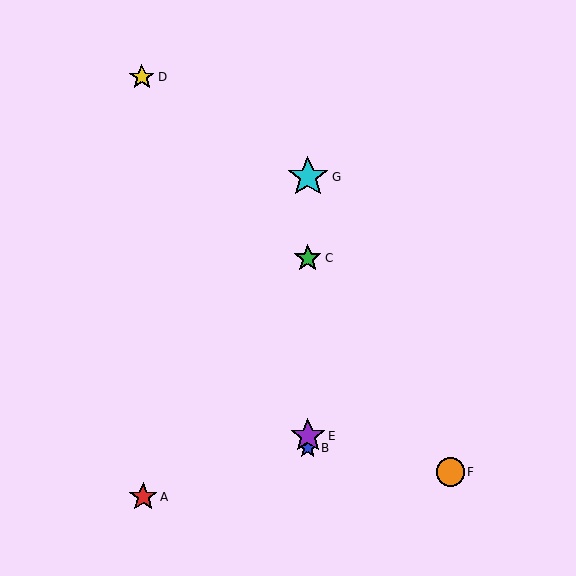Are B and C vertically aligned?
Yes, both are at x≈308.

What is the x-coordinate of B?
Object B is at x≈308.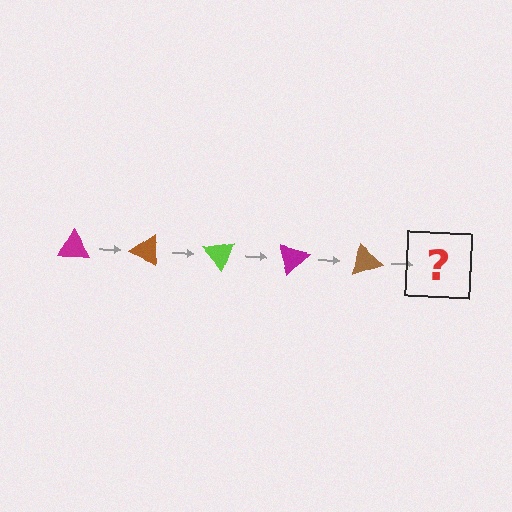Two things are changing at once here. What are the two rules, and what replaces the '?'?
The two rules are that it rotates 25 degrees each step and the color cycles through magenta, brown, and lime. The '?' should be a lime triangle, rotated 125 degrees from the start.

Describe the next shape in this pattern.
It should be a lime triangle, rotated 125 degrees from the start.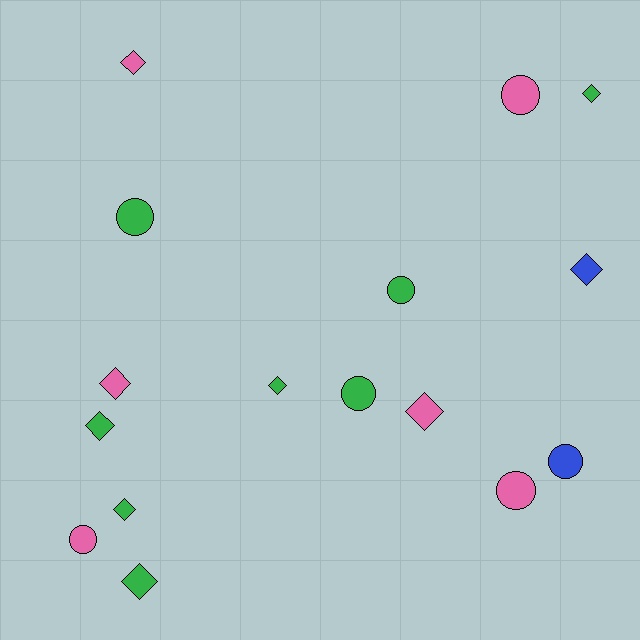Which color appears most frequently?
Green, with 8 objects.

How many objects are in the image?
There are 16 objects.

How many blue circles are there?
There is 1 blue circle.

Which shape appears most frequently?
Diamond, with 9 objects.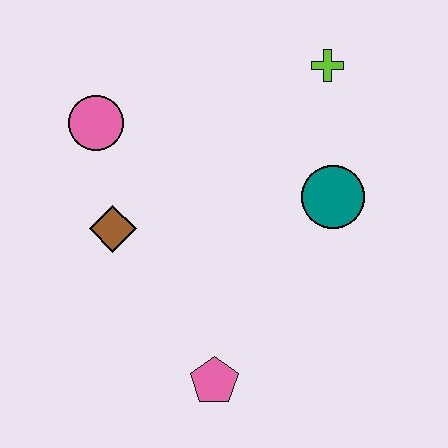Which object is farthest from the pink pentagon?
The lime cross is farthest from the pink pentagon.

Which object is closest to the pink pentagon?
The brown diamond is closest to the pink pentagon.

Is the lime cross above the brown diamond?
Yes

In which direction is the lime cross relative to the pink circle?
The lime cross is to the right of the pink circle.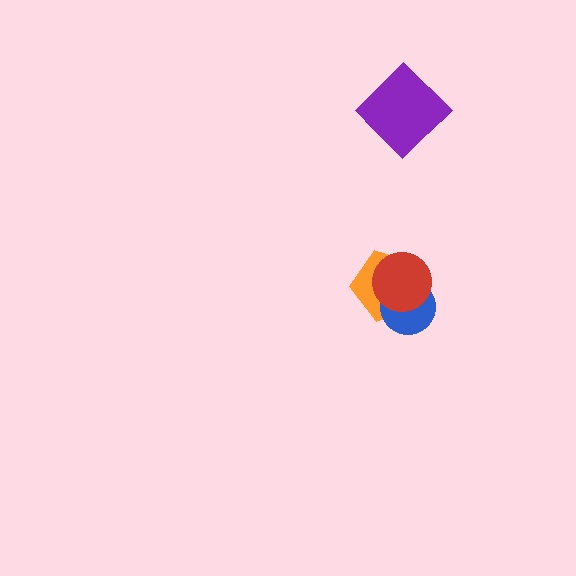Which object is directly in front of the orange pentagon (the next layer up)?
The blue circle is directly in front of the orange pentagon.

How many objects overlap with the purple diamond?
0 objects overlap with the purple diamond.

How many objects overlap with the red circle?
2 objects overlap with the red circle.